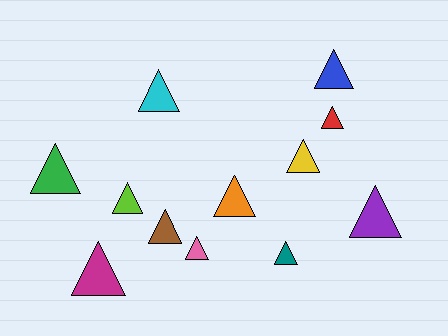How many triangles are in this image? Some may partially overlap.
There are 12 triangles.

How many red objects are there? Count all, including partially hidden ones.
There is 1 red object.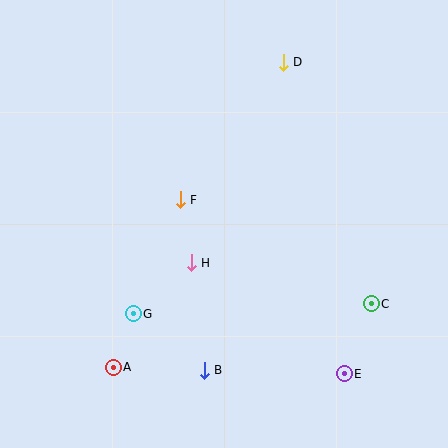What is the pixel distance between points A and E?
The distance between A and E is 231 pixels.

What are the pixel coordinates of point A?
Point A is at (113, 367).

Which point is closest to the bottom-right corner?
Point E is closest to the bottom-right corner.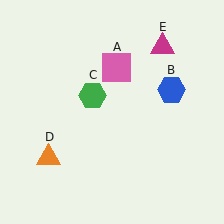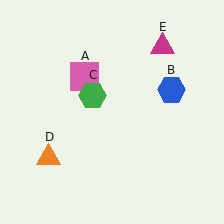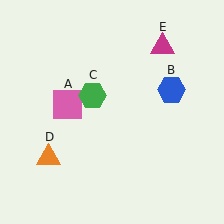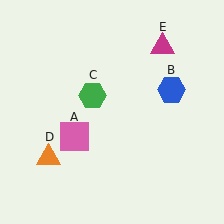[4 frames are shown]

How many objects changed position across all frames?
1 object changed position: pink square (object A).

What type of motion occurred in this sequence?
The pink square (object A) rotated counterclockwise around the center of the scene.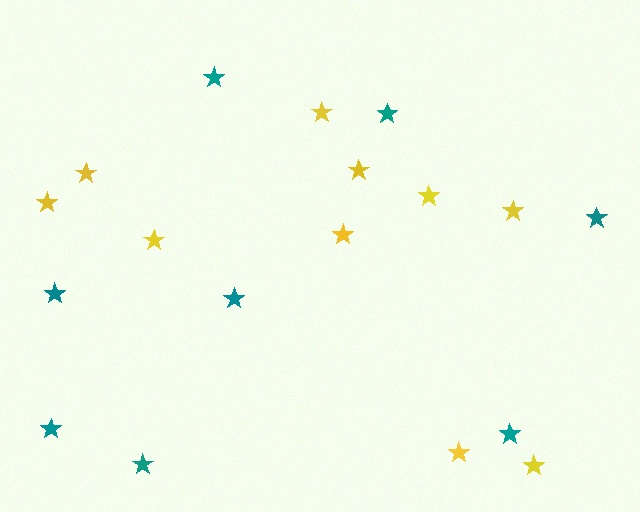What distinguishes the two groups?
There are 2 groups: one group of teal stars (8) and one group of yellow stars (10).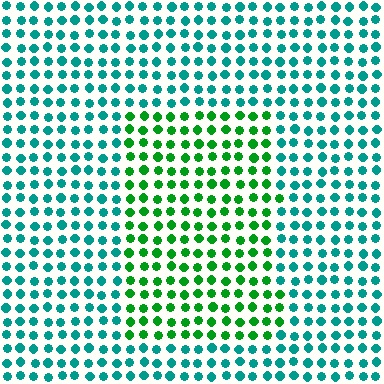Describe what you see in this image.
The image is filled with small teal elements in a uniform arrangement. A rectangle-shaped region is visible where the elements are tinted to a slightly different hue, forming a subtle color boundary.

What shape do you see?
I see a rectangle.